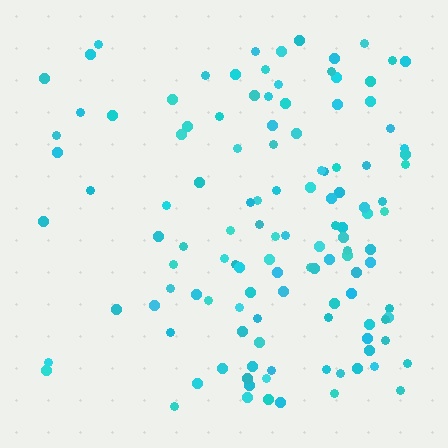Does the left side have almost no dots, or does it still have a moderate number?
Still a moderate number, just noticeably fewer than the right.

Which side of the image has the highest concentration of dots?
The right.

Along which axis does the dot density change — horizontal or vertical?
Horizontal.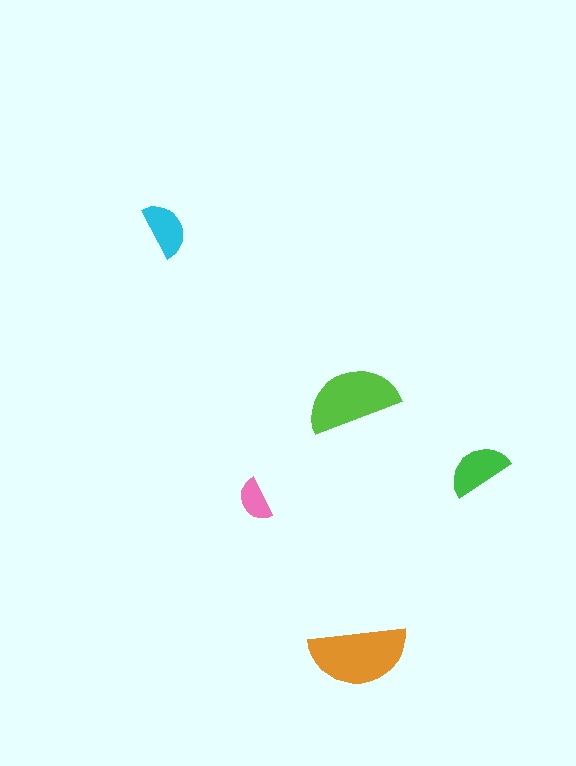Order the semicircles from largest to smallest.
the orange one, the lime one, the green one, the cyan one, the pink one.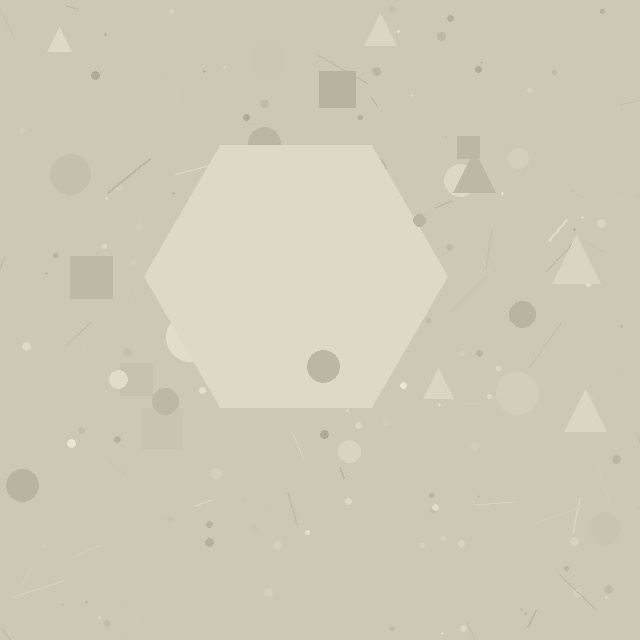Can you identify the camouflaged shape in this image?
The camouflaged shape is a hexagon.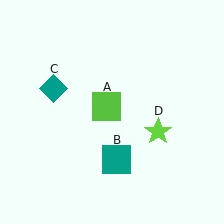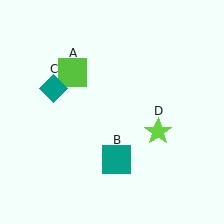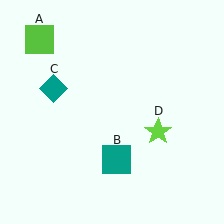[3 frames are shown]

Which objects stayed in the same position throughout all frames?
Teal square (object B) and teal diamond (object C) and lime star (object D) remained stationary.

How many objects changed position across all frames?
1 object changed position: lime square (object A).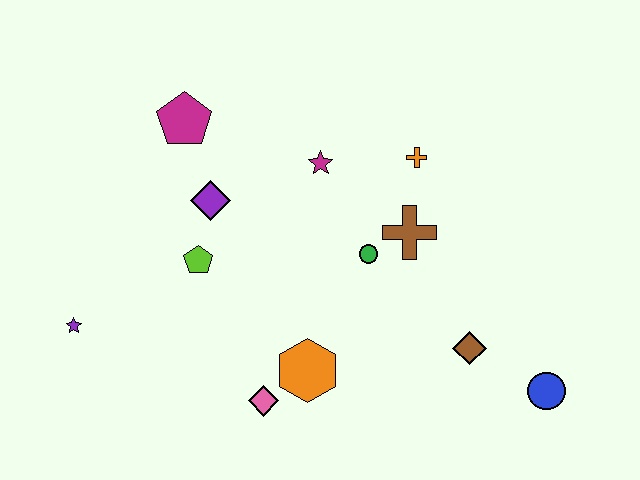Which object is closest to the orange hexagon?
The pink diamond is closest to the orange hexagon.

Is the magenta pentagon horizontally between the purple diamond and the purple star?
Yes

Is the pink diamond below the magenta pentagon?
Yes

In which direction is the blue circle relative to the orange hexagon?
The blue circle is to the right of the orange hexagon.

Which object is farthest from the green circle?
The purple star is farthest from the green circle.